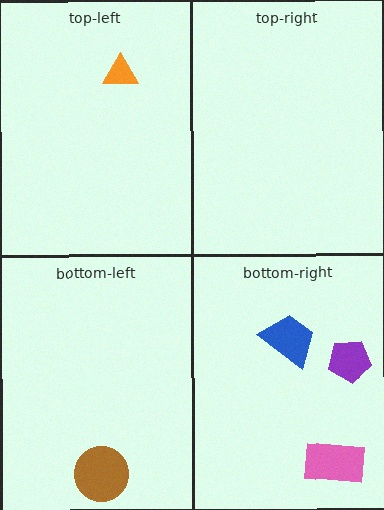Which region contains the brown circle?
The bottom-left region.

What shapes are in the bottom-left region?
The brown circle.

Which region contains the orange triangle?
The top-left region.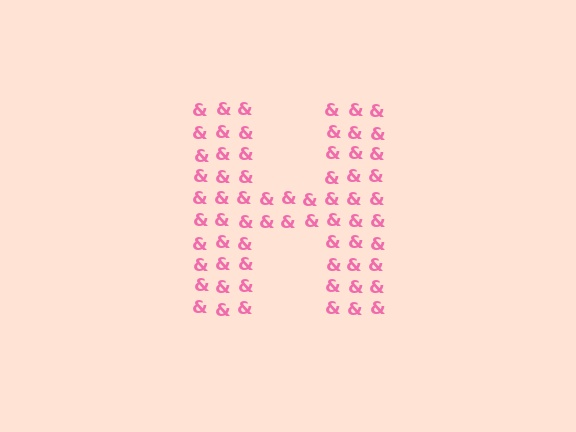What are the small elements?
The small elements are ampersands.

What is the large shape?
The large shape is the letter H.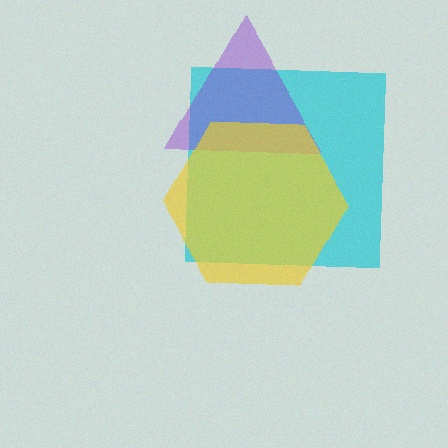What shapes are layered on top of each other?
The layered shapes are: a cyan square, a purple triangle, a yellow hexagon.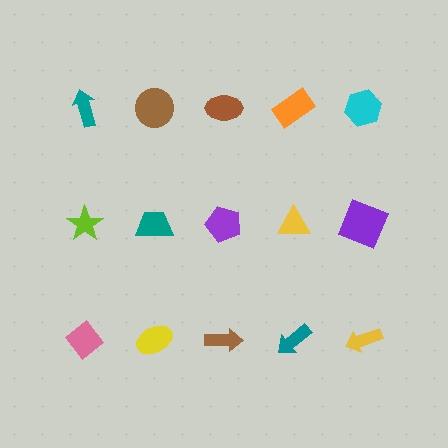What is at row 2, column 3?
A purple pentagon.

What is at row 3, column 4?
A teal arrow.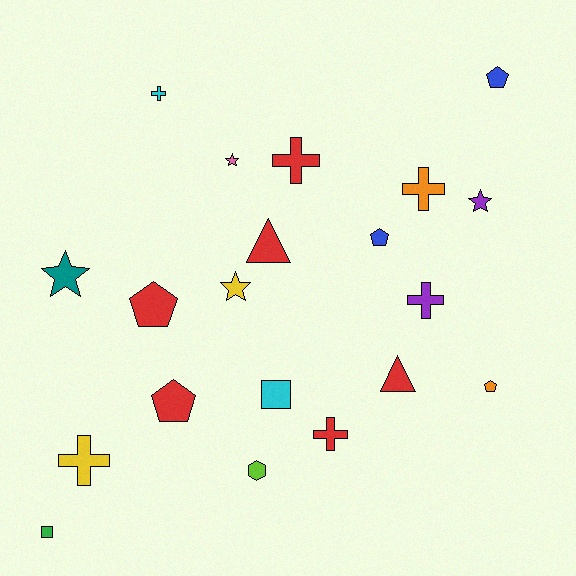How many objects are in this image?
There are 20 objects.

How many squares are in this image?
There are 2 squares.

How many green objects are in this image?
There is 1 green object.